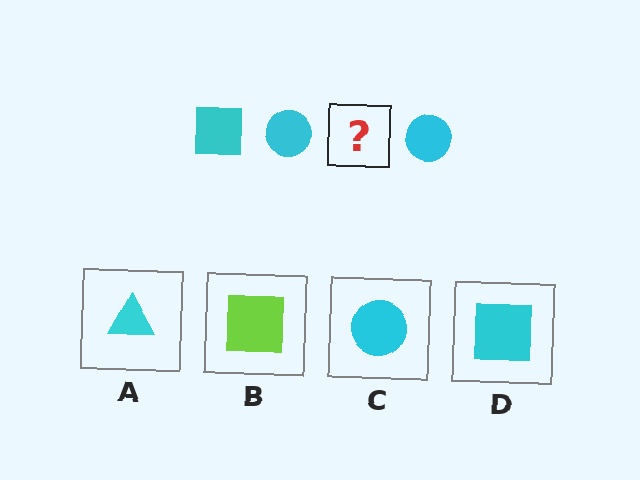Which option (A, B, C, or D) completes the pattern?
D.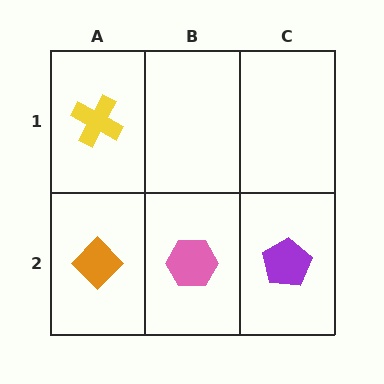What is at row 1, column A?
A yellow cross.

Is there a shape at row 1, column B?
No, that cell is empty.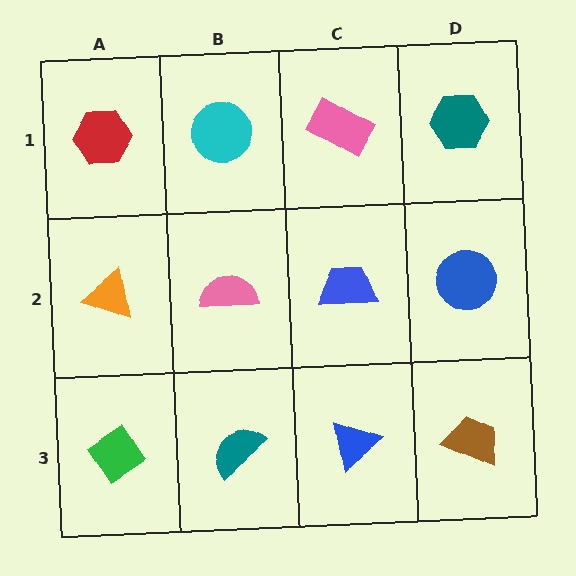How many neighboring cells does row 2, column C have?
4.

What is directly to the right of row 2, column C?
A blue circle.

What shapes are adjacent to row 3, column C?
A blue trapezoid (row 2, column C), a teal semicircle (row 3, column B), a brown trapezoid (row 3, column D).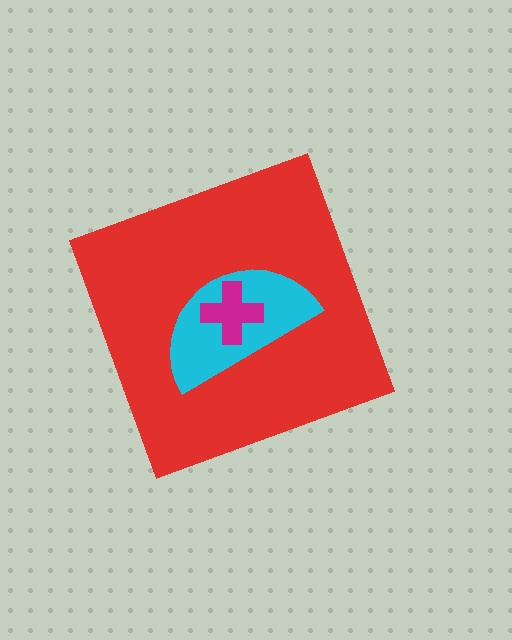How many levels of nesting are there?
3.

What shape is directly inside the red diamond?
The cyan semicircle.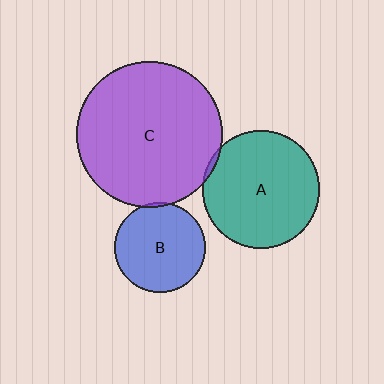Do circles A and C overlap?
Yes.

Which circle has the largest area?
Circle C (purple).